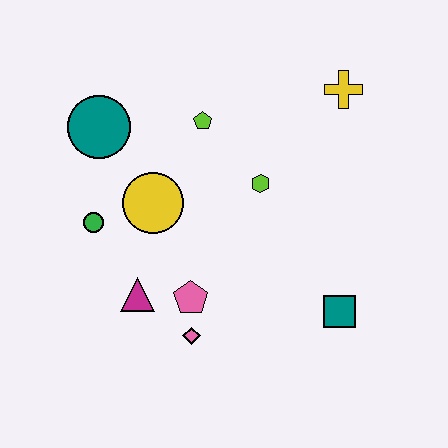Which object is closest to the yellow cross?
The lime hexagon is closest to the yellow cross.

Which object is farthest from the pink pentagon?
The yellow cross is farthest from the pink pentagon.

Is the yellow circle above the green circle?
Yes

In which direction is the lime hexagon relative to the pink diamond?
The lime hexagon is above the pink diamond.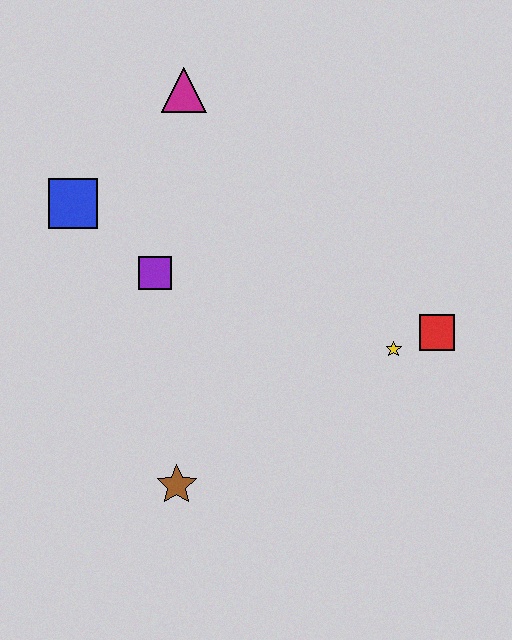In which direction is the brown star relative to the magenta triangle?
The brown star is below the magenta triangle.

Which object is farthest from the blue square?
The red square is farthest from the blue square.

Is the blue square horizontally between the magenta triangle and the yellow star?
No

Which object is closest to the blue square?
The purple square is closest to the blue square.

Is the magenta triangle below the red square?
No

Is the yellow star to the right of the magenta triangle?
Yes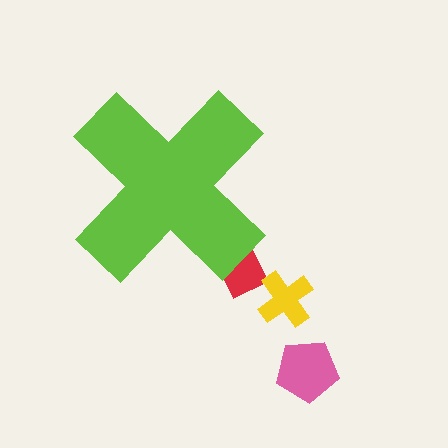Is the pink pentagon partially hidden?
No, the pink pentagon is fully visible.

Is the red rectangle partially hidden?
Yes, the red rectangle is partially hidden behind the lime cross.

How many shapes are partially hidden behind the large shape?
1 shape is partially hidden.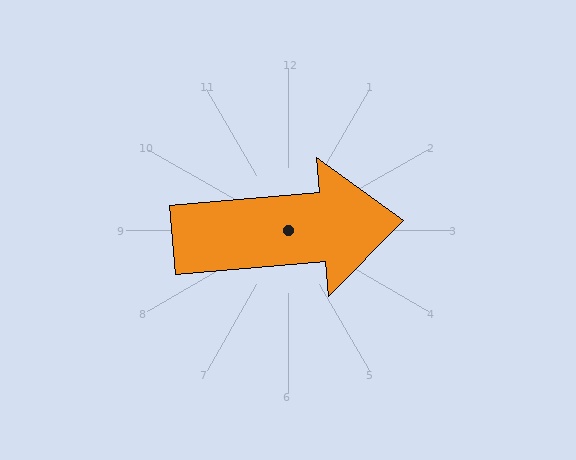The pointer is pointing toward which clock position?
Roughly 3 o'clock.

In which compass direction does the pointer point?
East.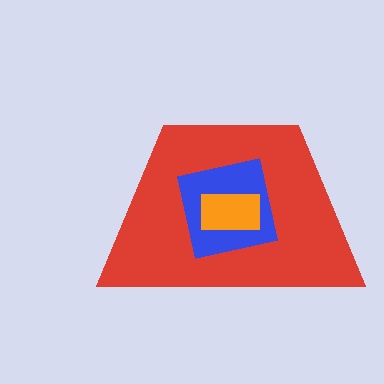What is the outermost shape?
The red trapezoid.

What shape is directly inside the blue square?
The orange rectangle.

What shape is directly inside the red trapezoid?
The blue square.